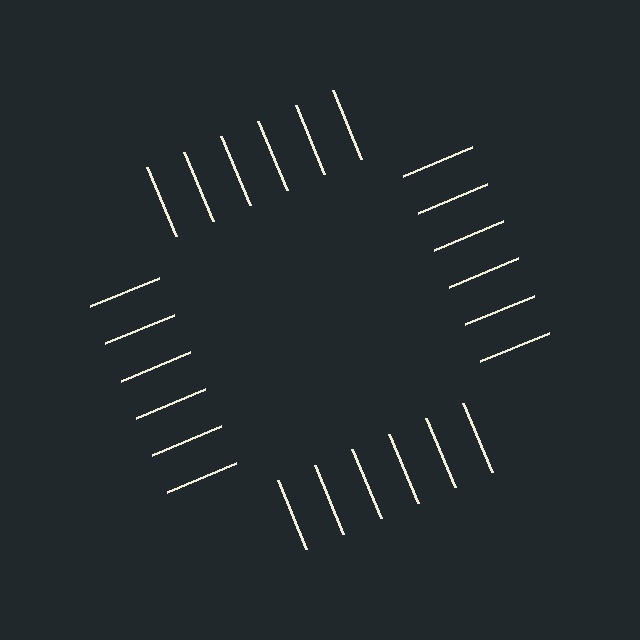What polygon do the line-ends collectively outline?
An illusory square — the line segments terminate on its edges but no continuous stroke is drawn.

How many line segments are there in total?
24 — 6 along each of the 4 edges.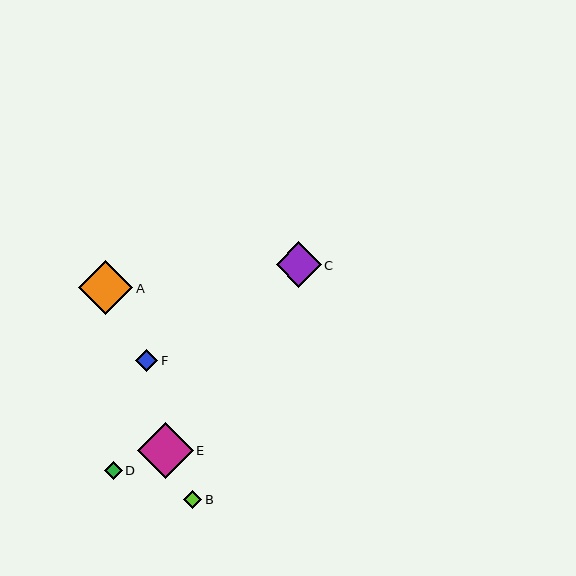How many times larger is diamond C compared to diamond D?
Diamond C is approximately 2.5 times the size of diamond D.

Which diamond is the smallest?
Diamond D is the smallest with a size of approximately 18 pixels.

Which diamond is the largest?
Diamond E is the largest with a size of approximately 56 pixels.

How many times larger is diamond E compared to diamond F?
Diamond E is approximately 2.5 times the size of diamond F.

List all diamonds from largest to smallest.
From largest to smallest: E, A, C, F, B, D.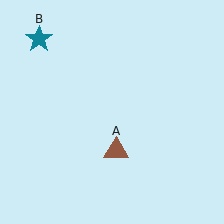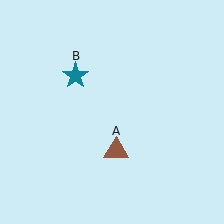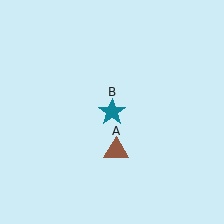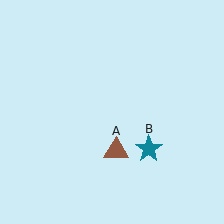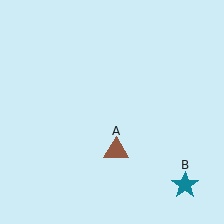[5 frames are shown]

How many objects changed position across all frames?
1 object changed position: teal star (object B).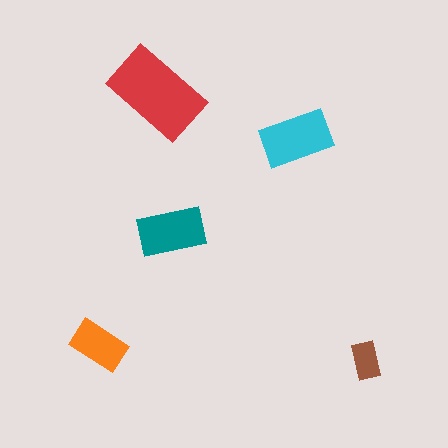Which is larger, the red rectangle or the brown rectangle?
The red one.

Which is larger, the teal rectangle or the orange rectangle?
The teal one.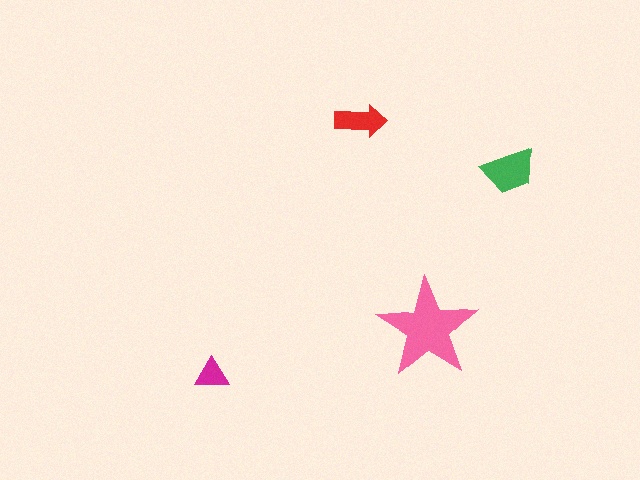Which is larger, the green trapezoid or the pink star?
The pink star.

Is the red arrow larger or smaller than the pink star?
Smaller.